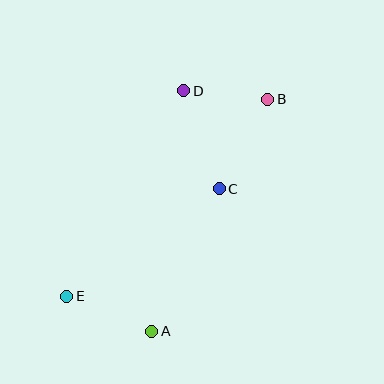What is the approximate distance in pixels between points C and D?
The distance between C and D is approximately 104 pixels.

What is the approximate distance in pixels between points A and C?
The distance between A and C is approximately 158 pixels.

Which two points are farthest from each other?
Points B and E are farthest from each other.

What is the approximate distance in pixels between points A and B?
The distance between A and B is approximately 260 pixels.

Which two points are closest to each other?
Points B and D are closest to each other.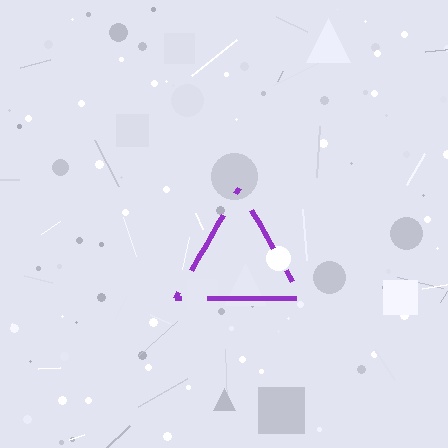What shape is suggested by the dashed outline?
The dashed outline suggests a triangle.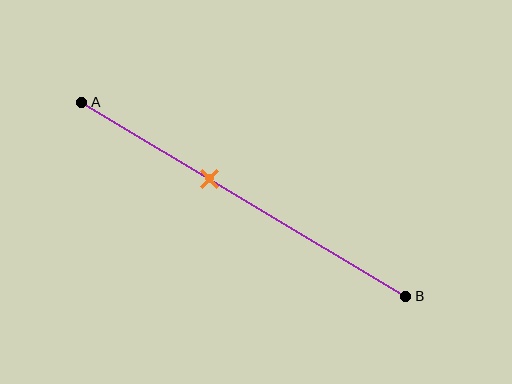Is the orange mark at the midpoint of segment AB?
No, the mark is at about 40% from A, not at the 50% midpoint.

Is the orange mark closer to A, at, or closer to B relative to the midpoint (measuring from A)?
The orange mark is closer to point A than the midpoint of segment AB.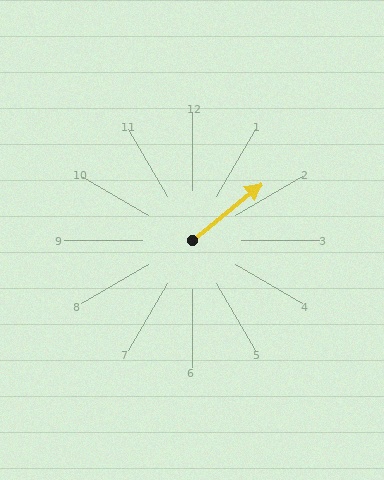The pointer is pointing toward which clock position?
Roughly 2 o'clock.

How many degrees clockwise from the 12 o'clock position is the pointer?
Approximately 51 degrees.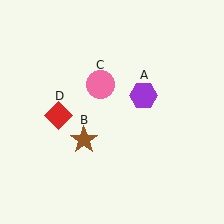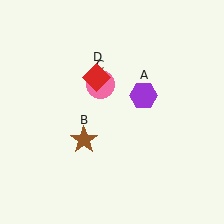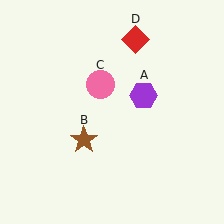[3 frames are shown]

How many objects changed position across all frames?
1 object changed position: red diamond (object D).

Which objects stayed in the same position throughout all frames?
Purple hexagon (object A) and brown star (object B) and pink circle (object C) remained stationary.